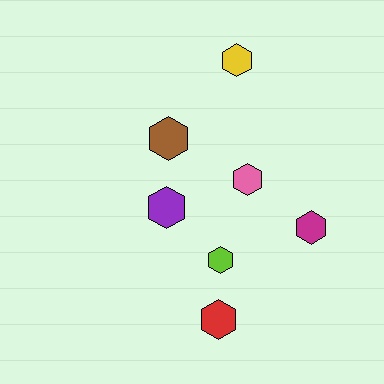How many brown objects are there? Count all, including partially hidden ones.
There is 1 brown object.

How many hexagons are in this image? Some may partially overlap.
There are 7 hexagons.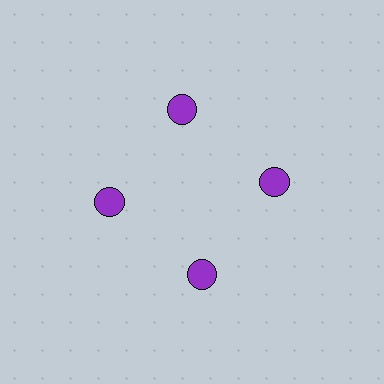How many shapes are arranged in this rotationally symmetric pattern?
There are 4 shapes, arranged in 4 groups of 1.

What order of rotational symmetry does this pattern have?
This pattern has 4-fold rotational symmetry.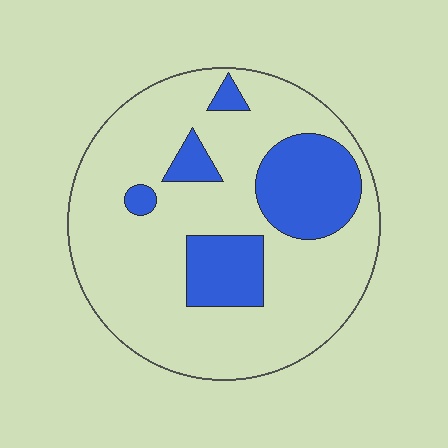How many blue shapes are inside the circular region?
5.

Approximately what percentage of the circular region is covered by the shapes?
Approximately 25%.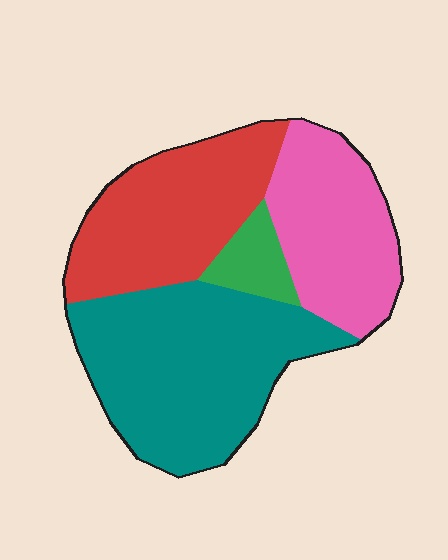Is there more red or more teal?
Teal.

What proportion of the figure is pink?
Pink covers around 25% of the figure.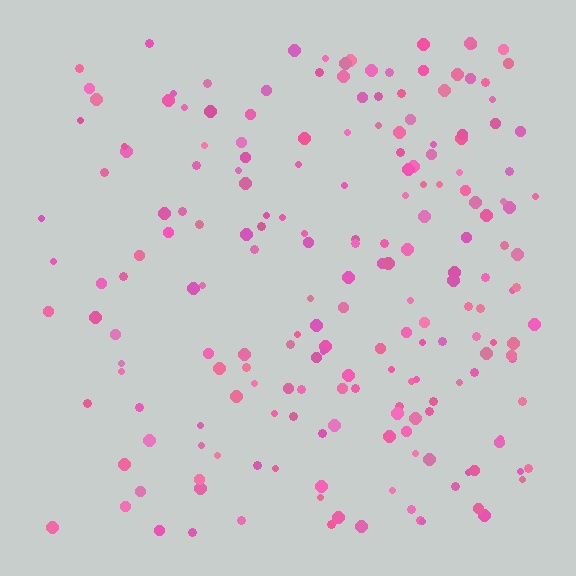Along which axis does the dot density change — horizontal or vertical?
Horizontal.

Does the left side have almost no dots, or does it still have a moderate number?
Still a moderate number, just noticeably fewer than the right.